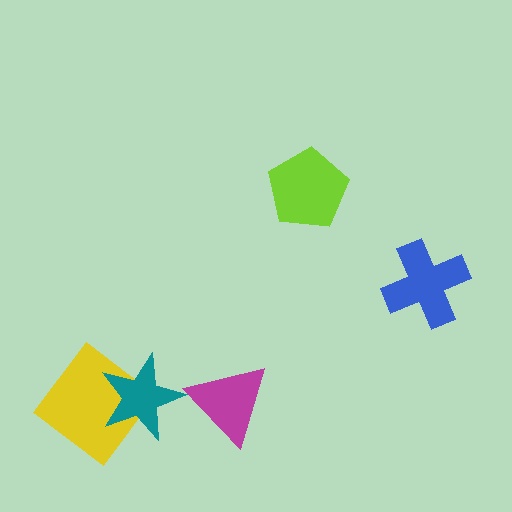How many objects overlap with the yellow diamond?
1 object overlaps with the yellow diamond.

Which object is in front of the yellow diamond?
The teal star is in front of the yellow diamond.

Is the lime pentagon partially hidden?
No, no other shape covers it.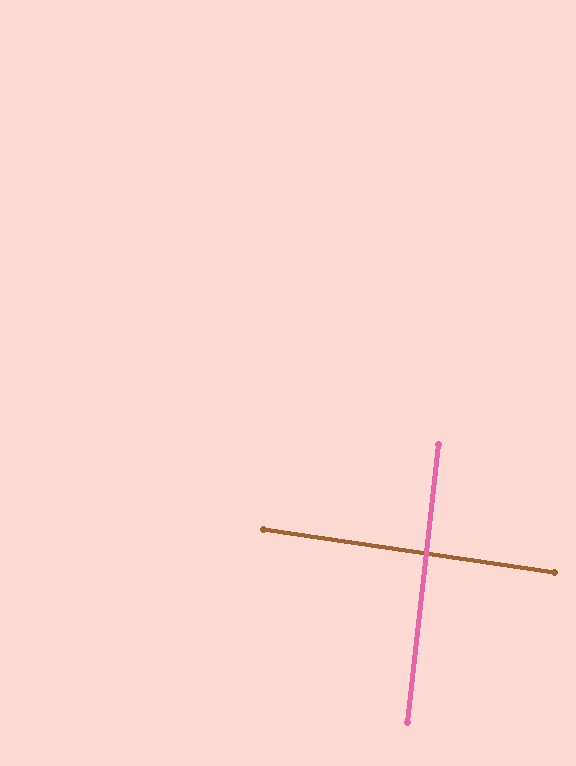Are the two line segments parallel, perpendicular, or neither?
Perpendicular — they meet at approximately 88°.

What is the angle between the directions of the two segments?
Approximately 88 degrees.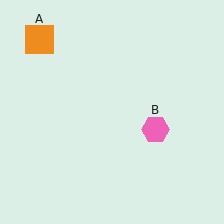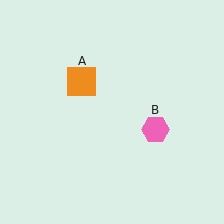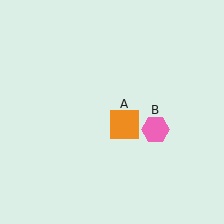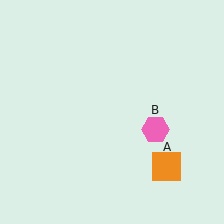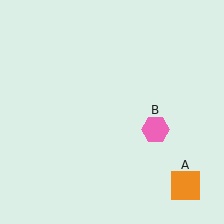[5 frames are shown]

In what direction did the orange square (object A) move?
The orange square (object A) moved down and to the right.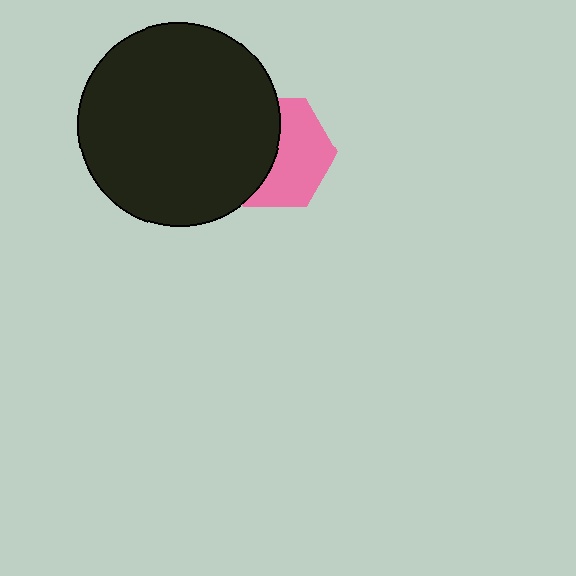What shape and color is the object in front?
The object in front is a black circle.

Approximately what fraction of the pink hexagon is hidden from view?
Roughly 47% of the pink hexagon is hidden behind the black circle.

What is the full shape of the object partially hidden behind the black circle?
The partially hidden object is a pink hexagon.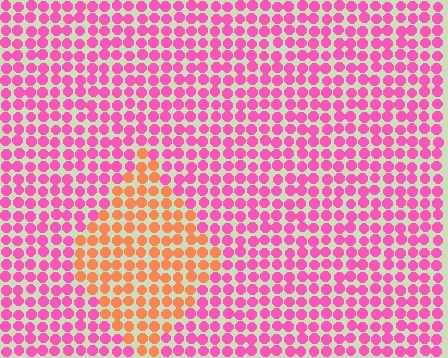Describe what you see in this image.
The image is filled with small pink elements in a uniform arrangement. A diamond-shaped region is visible where the elements are tinted to a slightly different hue, forming a subtle color boundary.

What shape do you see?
I see a diamond.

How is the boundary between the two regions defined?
The boundary is defined purely by a slight shift in hue (about 55 degrees). Spacing, size, and orientation are identical on both sides.